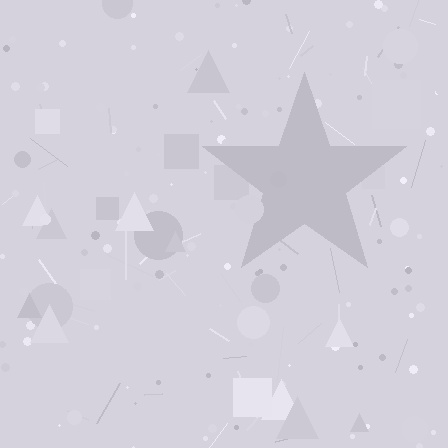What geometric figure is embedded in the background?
A star is embedded in the background.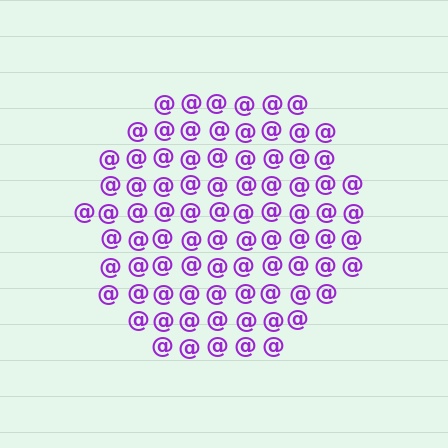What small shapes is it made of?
It is made of small at signs.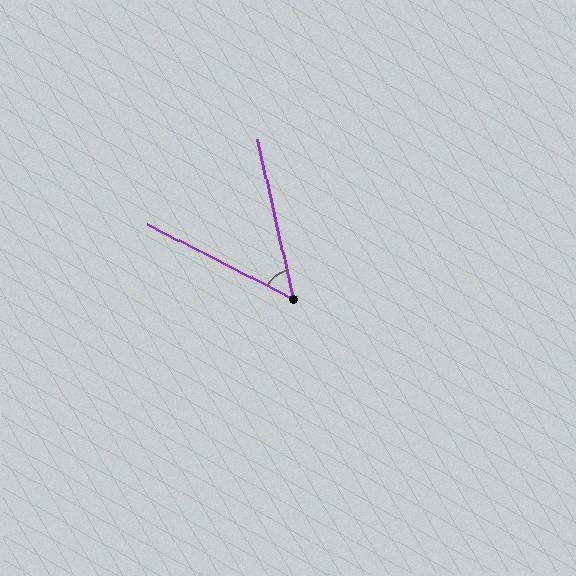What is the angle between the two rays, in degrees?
Approximately 50 degrees.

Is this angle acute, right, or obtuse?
It is acute.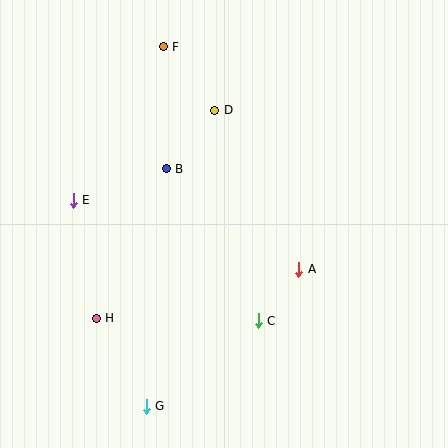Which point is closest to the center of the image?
Point B at (166, 169) is closest to the center.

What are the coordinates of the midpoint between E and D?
The midpoint between E and D is at (144, 155).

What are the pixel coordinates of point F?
Point F is at (163, 47).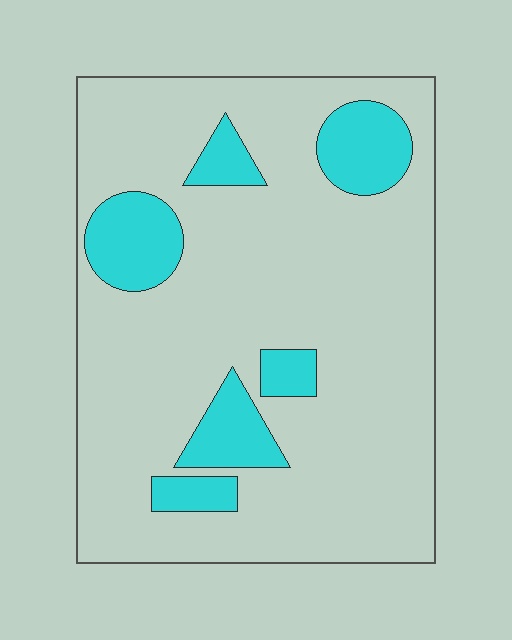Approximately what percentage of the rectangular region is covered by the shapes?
Approximately 15%.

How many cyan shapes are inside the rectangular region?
6.